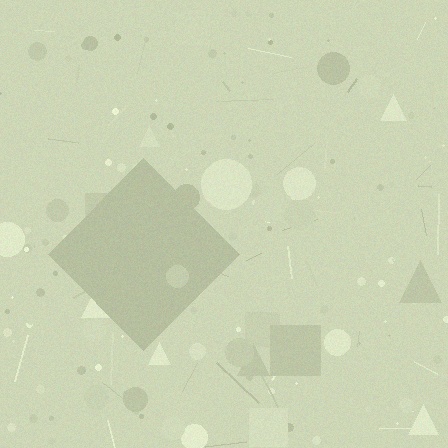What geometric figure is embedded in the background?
A diamond is embedded in the background.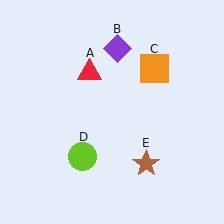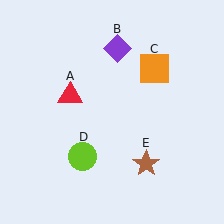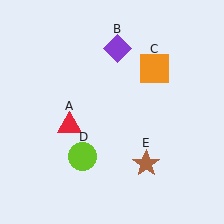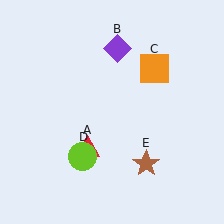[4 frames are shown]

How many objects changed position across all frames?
1 object changed position: red triangle (object A).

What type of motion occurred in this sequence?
The red triangle (object A) rotated counterclockwise around the center of the scene.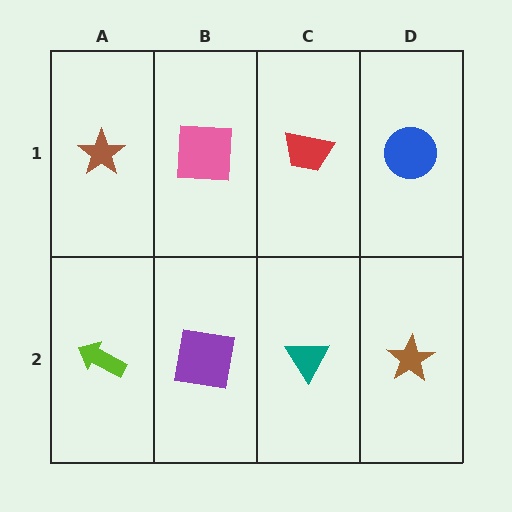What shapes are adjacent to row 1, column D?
A brown star (row 2, column D), a red trapezoid (row 1, column C).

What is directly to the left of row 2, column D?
A teal triangle.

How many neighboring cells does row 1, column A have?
2.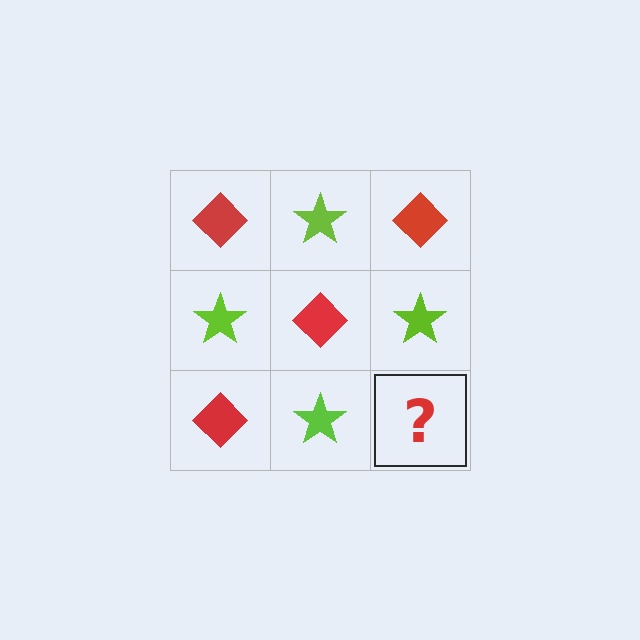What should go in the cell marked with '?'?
The missing cell should contain a red diamond.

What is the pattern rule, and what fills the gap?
The rule is that it alternates red diamond and lime star in a checkerboard pattern. The gap should be filled with a red diamond.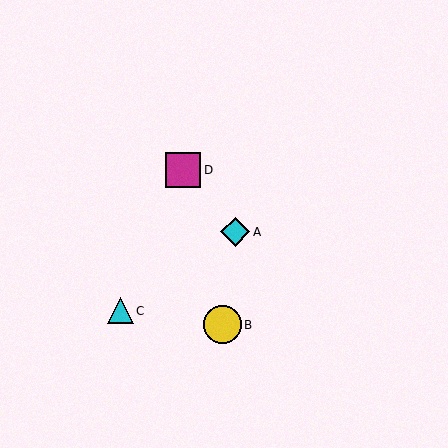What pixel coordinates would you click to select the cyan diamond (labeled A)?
Click at (235, 232) to select the cyan diamond A.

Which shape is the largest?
The yellow circle (labeled B) is the largest.